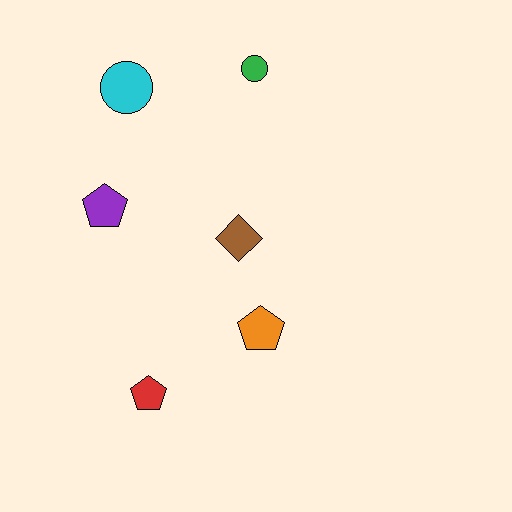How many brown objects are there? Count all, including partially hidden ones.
There is 1 brown object.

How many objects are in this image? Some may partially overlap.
There are 6 objects.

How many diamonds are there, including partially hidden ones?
There is 1 diamond.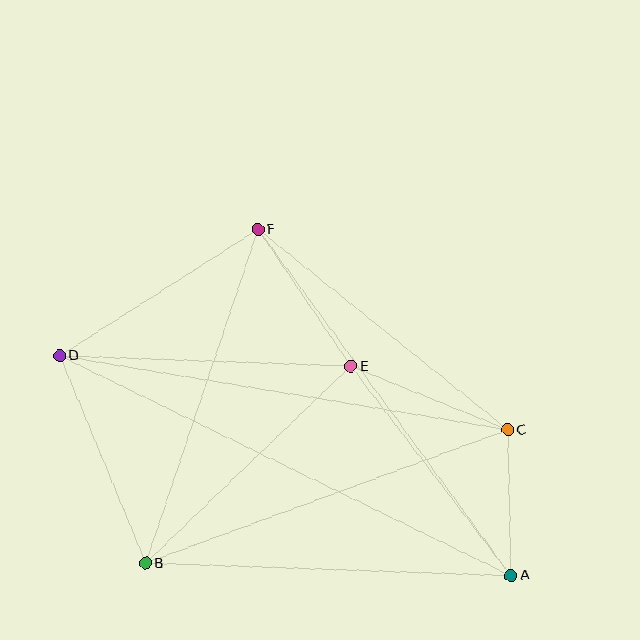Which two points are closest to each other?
Points A and C are closest to each other.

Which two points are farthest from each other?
Points A and D are farthest from each other.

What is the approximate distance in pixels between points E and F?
The distance between E and F is approximately 165 pixels.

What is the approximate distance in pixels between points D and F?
The distance between D and F is approximately 235 pixels.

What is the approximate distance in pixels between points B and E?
The distance between B and E is approximately 285 pixels.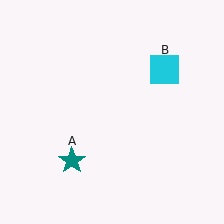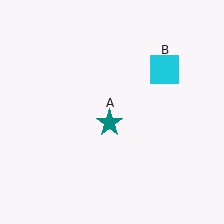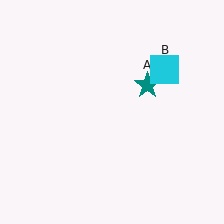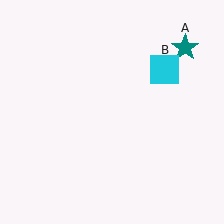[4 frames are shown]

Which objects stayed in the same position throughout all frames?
Cyan square (object B) remained stationary.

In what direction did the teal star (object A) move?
The teal star (object A) moved up and to the right.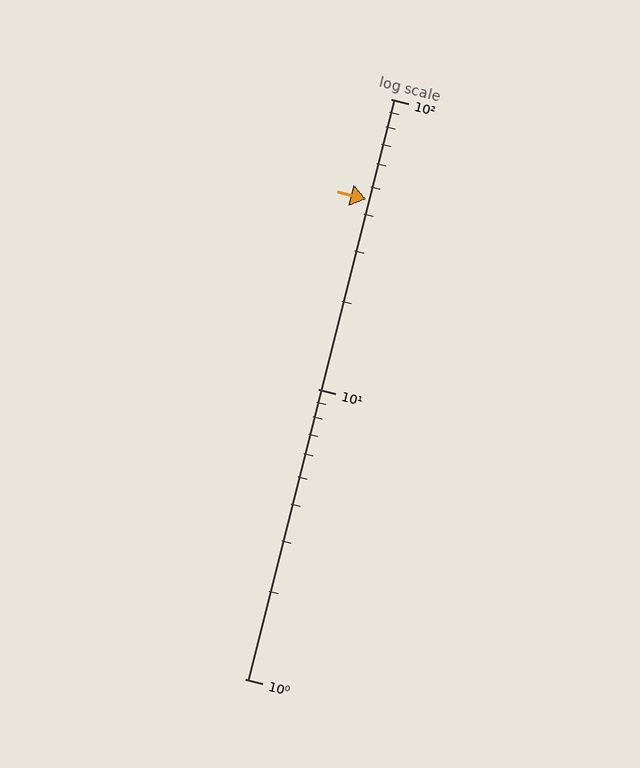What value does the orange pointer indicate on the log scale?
The pointer indicates approximately 45.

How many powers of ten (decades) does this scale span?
The scale spans 2 decades, from 1 to 100.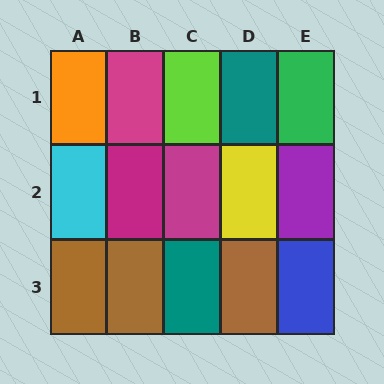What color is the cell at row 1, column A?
Orange.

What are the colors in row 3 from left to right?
Brown, brown, teal, brown, blue.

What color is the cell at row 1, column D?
Teal.